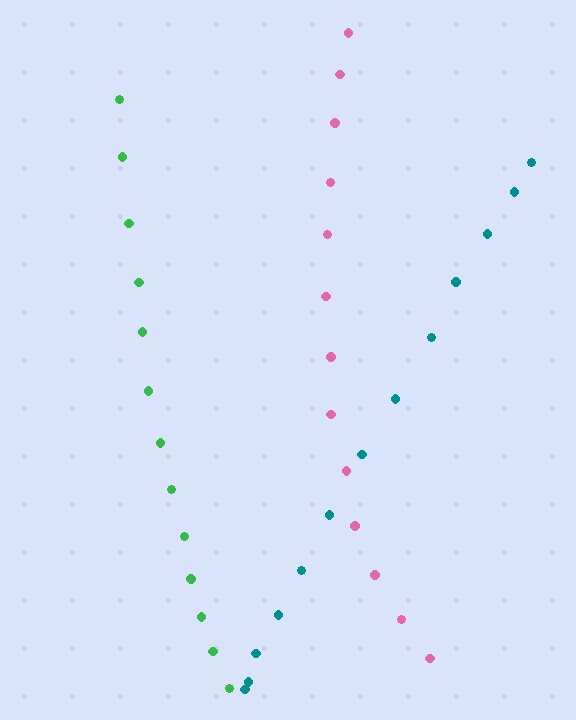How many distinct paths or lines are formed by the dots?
There are 3 distinct paths.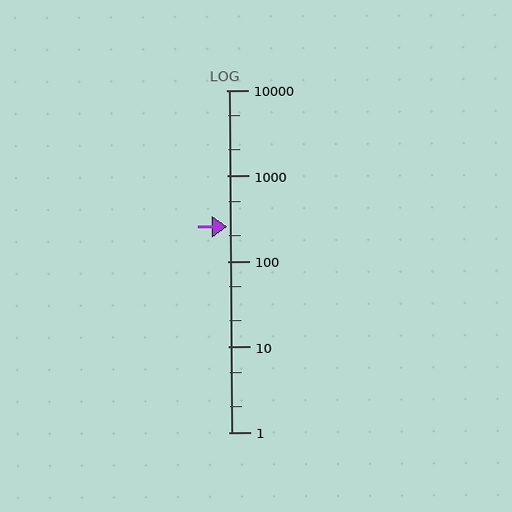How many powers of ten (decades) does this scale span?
The scale spans 4 decades, from 1 to 10000.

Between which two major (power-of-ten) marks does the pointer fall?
The pointer is between 100 and 1000.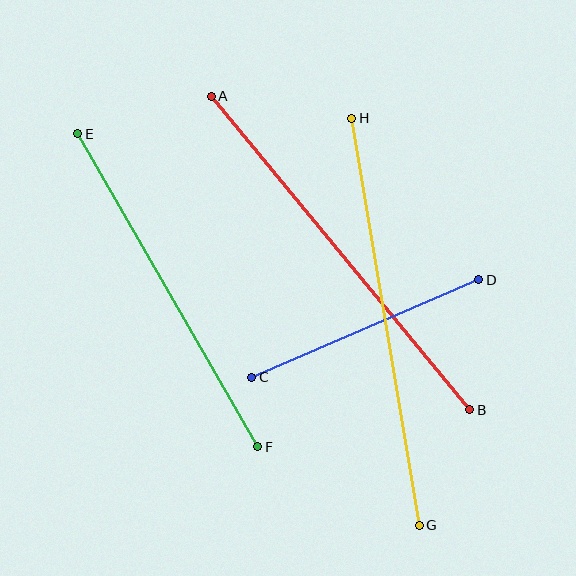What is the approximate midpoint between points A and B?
The midpoint is at approximately (340, 253) pixels.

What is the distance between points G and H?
The distance is approximately 413 pixels.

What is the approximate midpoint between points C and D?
The midpoint is at approximately (365, 329) pixels.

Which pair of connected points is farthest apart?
Points G and H are farthest apart.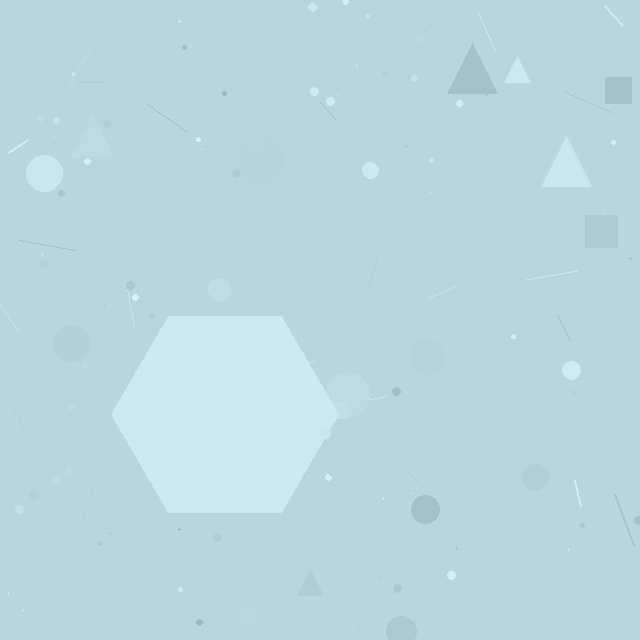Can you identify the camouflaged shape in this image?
The camouflaged shape is a hexagon.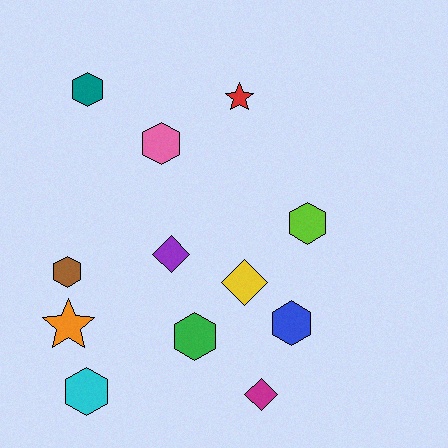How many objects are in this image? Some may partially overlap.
There are 12 objects.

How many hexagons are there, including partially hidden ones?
There are 7 hexagons.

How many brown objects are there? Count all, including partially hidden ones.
There is 1 brown object.